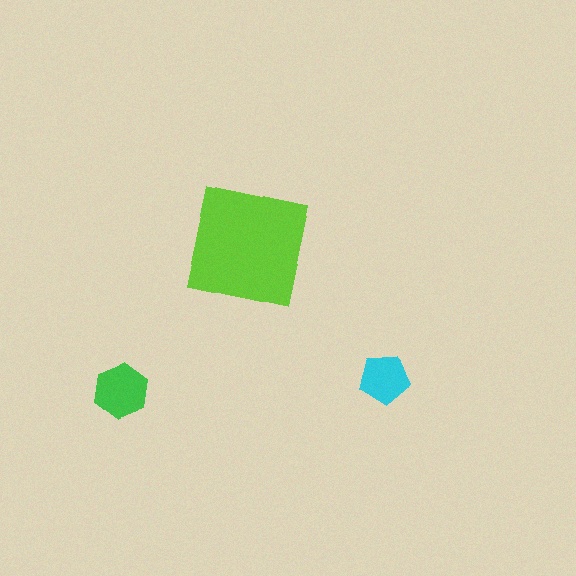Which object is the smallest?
The cyan pentagon.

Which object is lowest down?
The green hexagon is bottommost.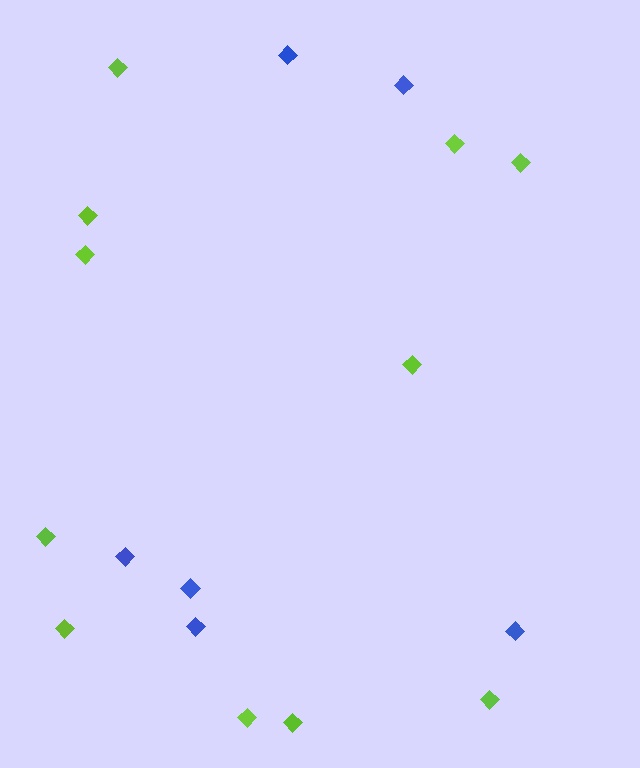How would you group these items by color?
There are 2 groups: one group of lime diamonds (11) and one group of blue diamonds (6).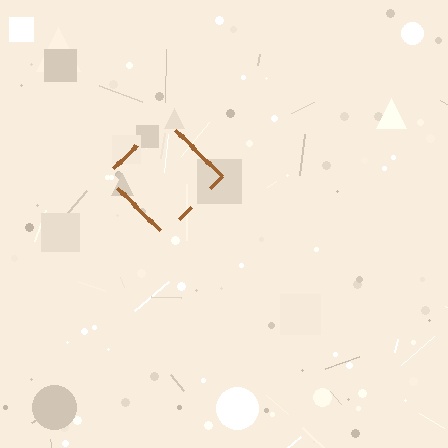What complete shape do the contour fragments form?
The contour fragments form a diamond.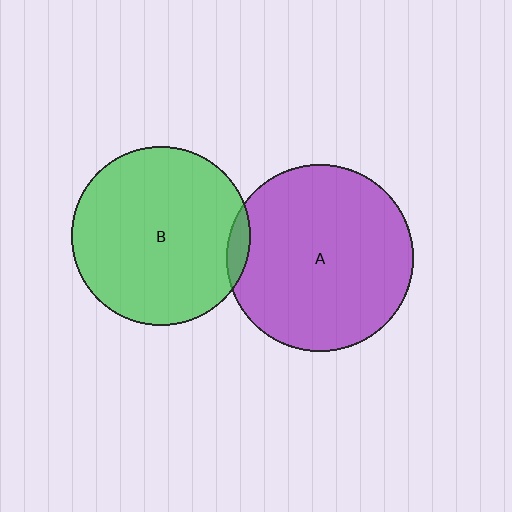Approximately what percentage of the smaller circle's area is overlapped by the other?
Approximately 5%.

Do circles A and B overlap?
Yes.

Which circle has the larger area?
Circle A (purple).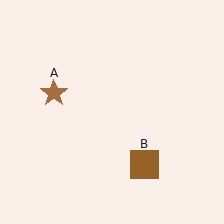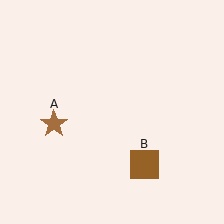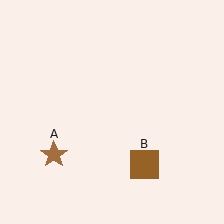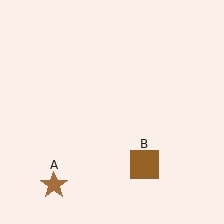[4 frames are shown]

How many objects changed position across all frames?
1 object changed position: brown star (object A).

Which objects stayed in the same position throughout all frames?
Brown square (object B) remained stationary.